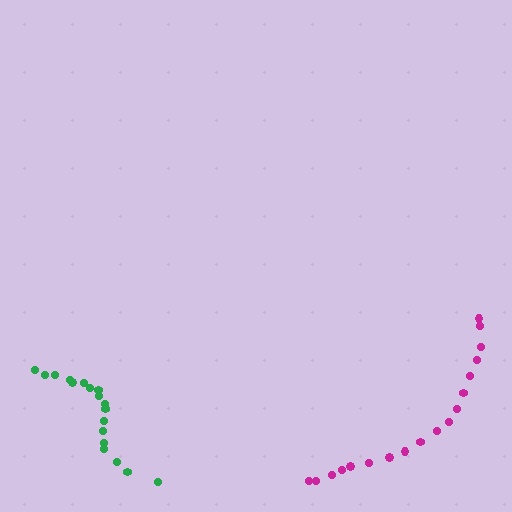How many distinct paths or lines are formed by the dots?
There are 2 distinct paths.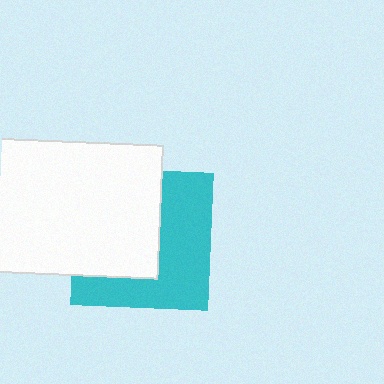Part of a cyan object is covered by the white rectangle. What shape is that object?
It is a square.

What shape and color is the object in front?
The object in front is a white rectangle.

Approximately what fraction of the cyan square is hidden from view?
Roughly 50% of the cyan square is hidden behind the white rectangle.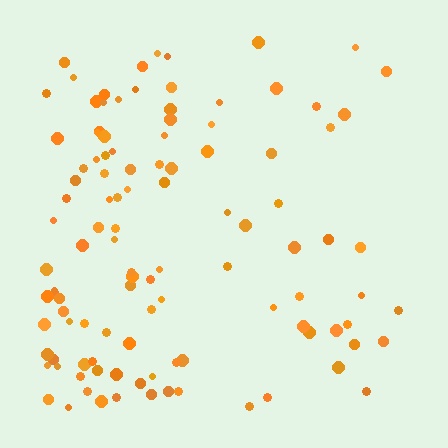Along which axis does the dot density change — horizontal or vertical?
Horizontal.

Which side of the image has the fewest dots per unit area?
The right.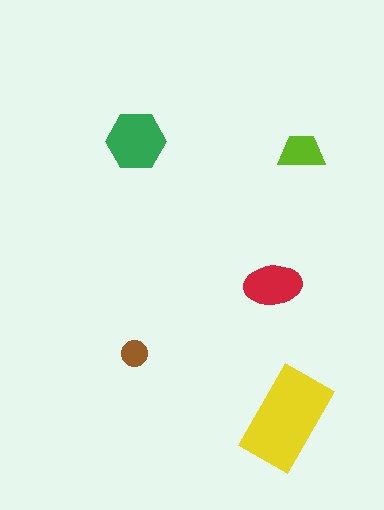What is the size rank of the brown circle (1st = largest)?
5th.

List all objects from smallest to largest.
The brown circle, the lime trapezoid, the red ellipse, the green hexagon, the yellow rectangle.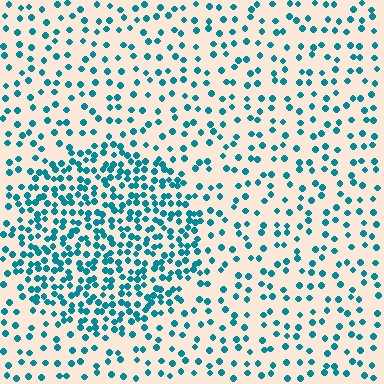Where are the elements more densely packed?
The elements are more densely packed inside the circle boundary.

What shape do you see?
I see a circle.